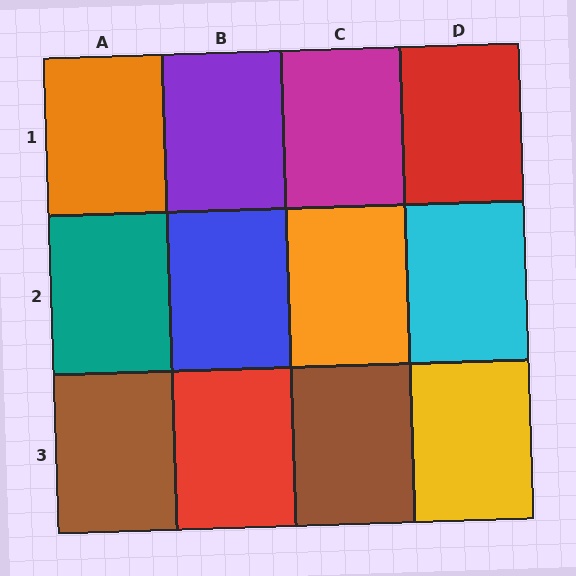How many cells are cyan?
1 cell is cyan.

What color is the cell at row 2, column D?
Cyan.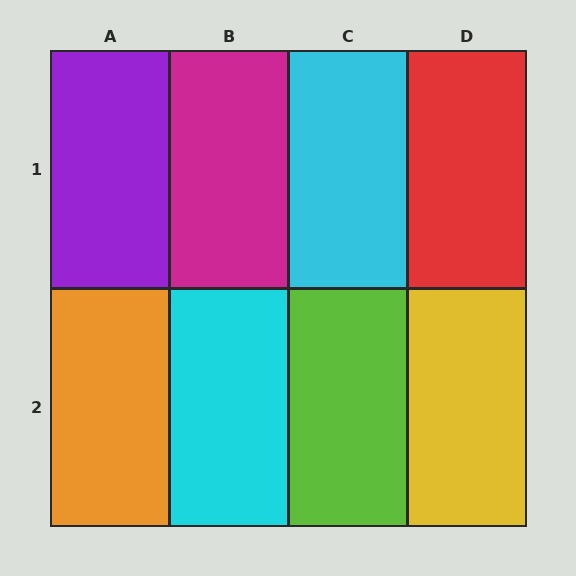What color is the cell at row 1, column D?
Red.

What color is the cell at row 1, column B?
Magenta.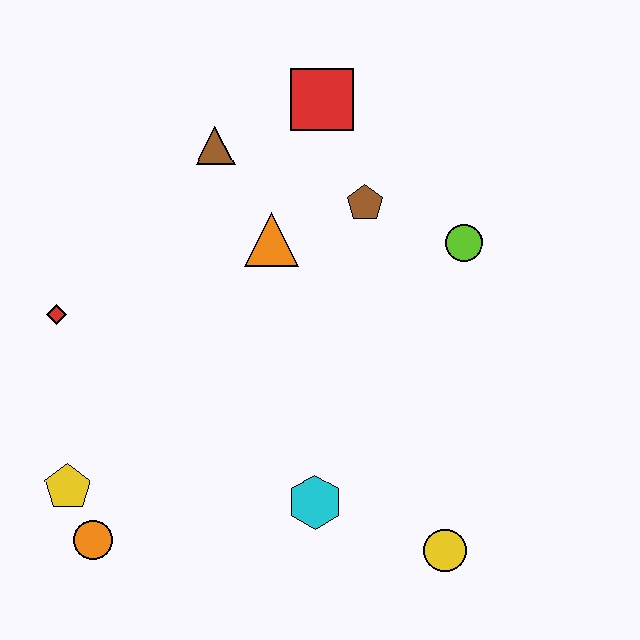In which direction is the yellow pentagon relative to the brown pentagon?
The yellow pentagon is to the left of the brown pentagon.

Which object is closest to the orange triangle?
The brown pentagon is closest to the orange triangle.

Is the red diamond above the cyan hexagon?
Yes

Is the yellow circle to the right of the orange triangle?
Yes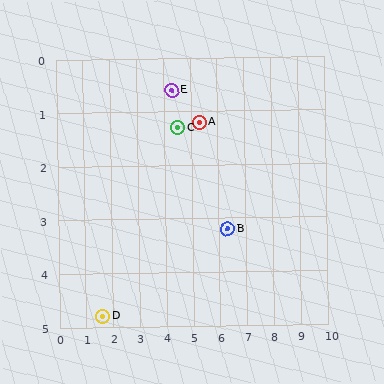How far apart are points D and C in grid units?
Points D and C are about 4.5 grid units apart.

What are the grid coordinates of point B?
Point B is at approximately (6.3, 3.2).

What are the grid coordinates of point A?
Point A is at approximately (5.3, 1.2).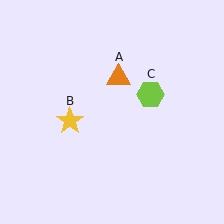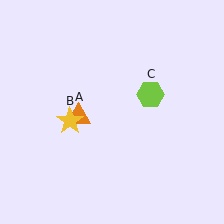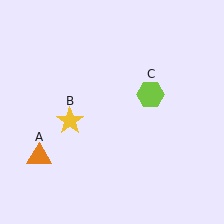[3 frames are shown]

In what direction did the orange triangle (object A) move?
The orange triangle (object A) moved down and to the left.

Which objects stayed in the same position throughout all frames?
Yellow star (object B) and lime hexagon (object C) remained stationary.